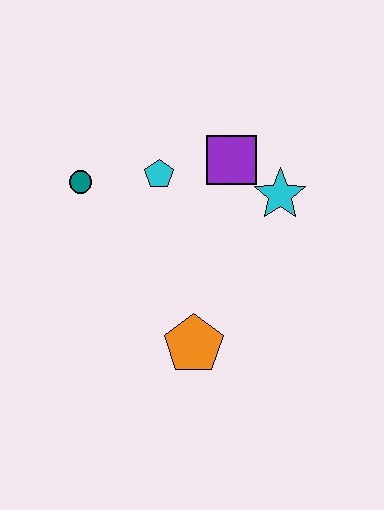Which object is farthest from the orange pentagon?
The teal circle is farthest from the orange pentagon.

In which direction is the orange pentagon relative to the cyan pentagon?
The orange pentagon is below the cyan pentagon.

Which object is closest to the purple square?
The cyan star is closest to the purple square.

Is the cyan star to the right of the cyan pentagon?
Yes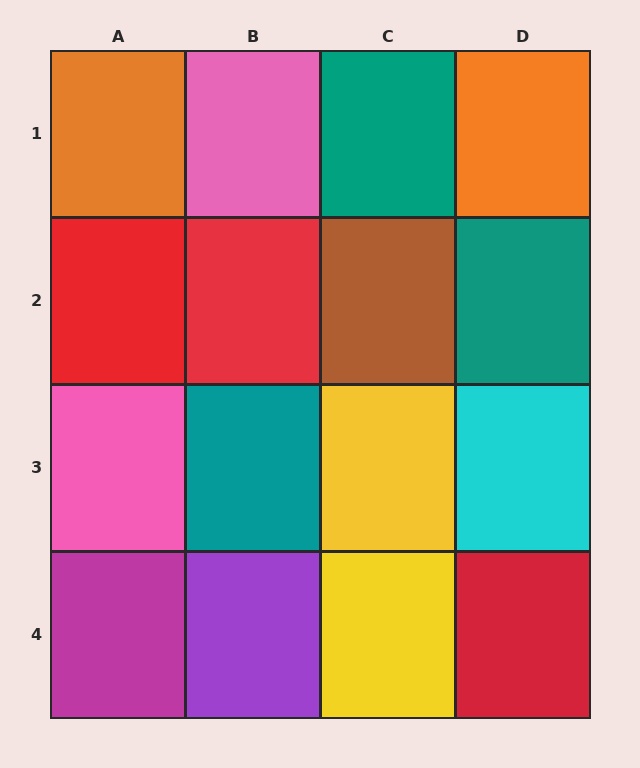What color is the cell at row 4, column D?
Red.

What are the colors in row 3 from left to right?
Pink, teal, yellow, cyan.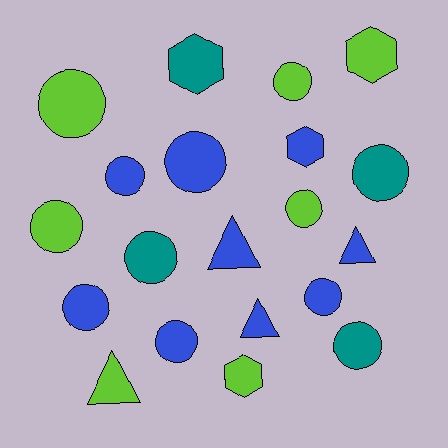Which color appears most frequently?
Blue, with 9 objects.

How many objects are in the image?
There are 20 objects.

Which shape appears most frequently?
Circle, with 12 objects.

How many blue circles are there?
There are 5 blue circles.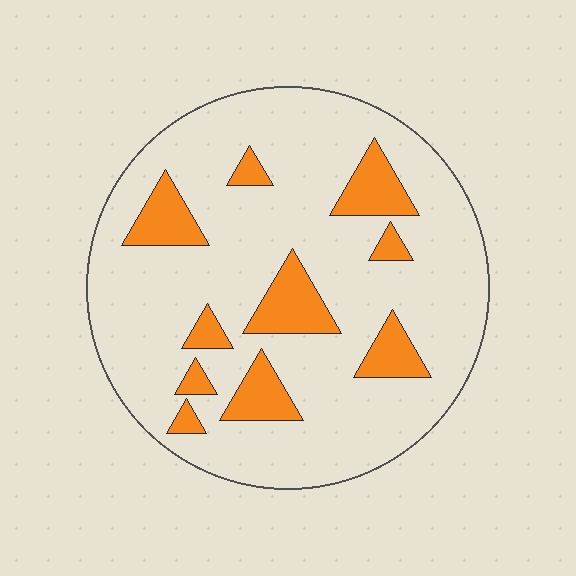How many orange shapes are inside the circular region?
10.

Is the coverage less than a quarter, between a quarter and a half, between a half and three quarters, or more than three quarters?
Less than a quarter.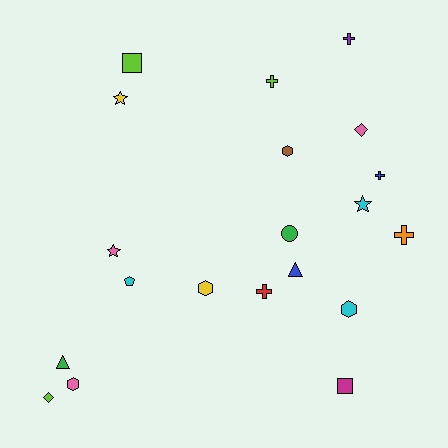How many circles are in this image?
There is 1 circle.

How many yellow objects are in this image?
There are 2 yellow objects.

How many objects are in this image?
There are 20 objects.